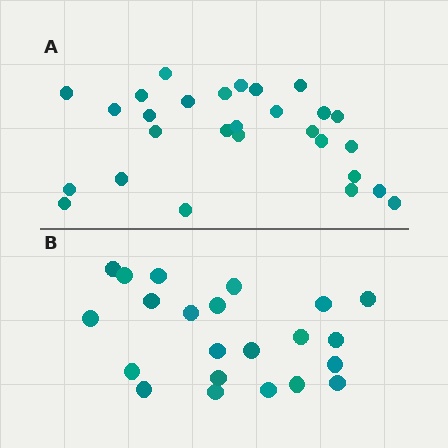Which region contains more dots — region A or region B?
Region A (the top region) has more dots.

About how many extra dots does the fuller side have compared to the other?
Region A has about 6 more dots than region B.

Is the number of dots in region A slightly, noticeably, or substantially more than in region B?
Region A has noticeably more, but not dramatically so. The ratio is roughly 1.3 to 1.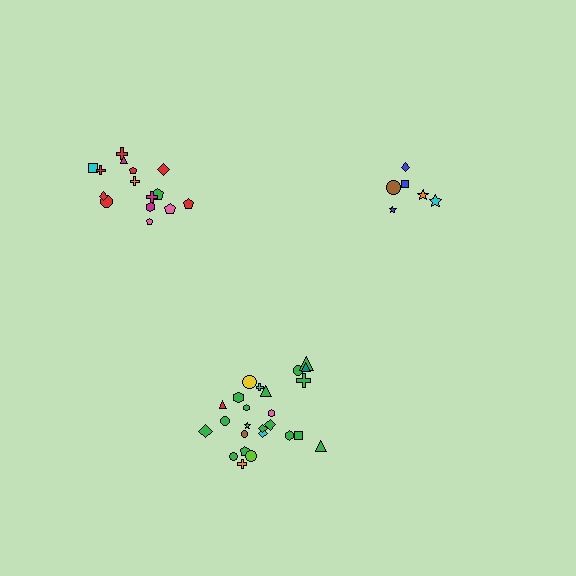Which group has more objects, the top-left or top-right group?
The top-left group.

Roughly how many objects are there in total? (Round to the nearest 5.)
Roughly 45 objects in total.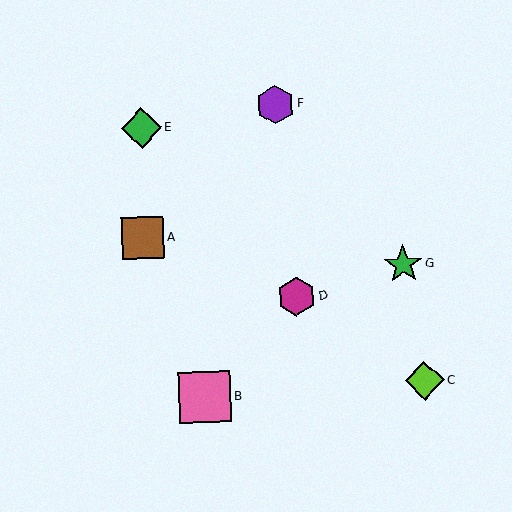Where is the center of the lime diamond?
The center of the lime diamond is at (425, 380).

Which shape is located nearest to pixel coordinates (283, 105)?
The purple hexagon (labeled F) at (275, 105) is nearest to that location.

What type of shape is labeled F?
Shape F is a purple hexagon.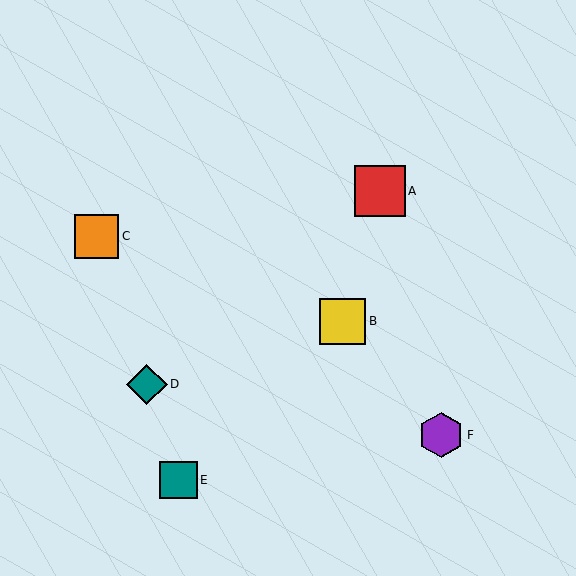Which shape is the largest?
The red square (labeled A) is the largest.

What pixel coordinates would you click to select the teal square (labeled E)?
Click at (178, 480) to select the teal square E.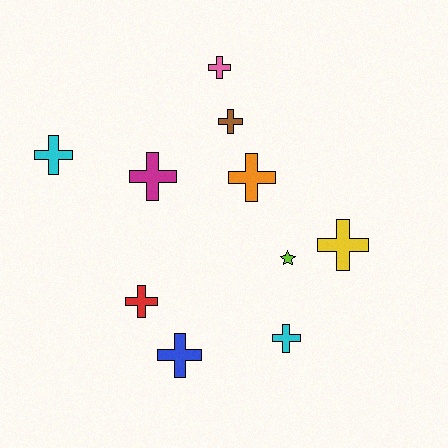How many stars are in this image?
There is 1 star.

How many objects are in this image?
There are 10 objects.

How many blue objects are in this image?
There is 1 blue object.